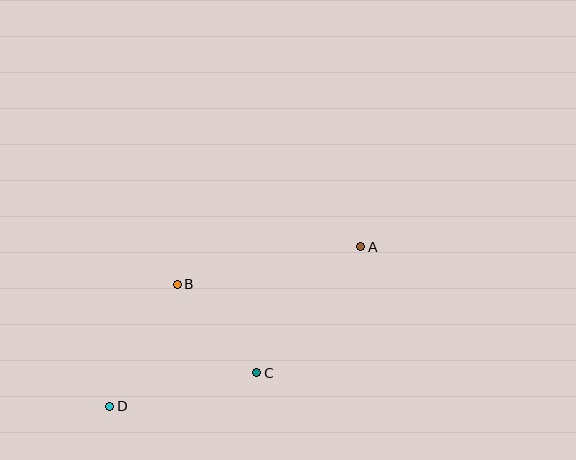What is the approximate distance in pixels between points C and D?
The distance between C and D is approximately 151 pixels.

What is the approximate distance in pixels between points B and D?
The distance between B and D is approximately 139 pixels.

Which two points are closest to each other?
Points B and C are closest to each other.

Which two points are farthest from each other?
Points A and D are farthest from each other.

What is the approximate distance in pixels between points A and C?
The distance between A and C is approximately 163 pixels.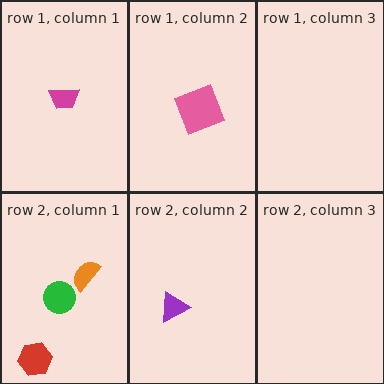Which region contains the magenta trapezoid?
The row 1, column 1 region.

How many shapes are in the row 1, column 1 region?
1.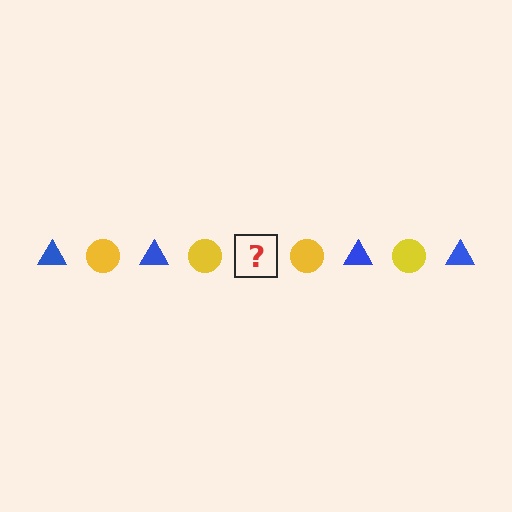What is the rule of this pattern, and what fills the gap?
The rule is that the pattern alternates between blue triangle and yellow circle. The gap should be filled with a blue triangle.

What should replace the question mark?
The question mark should be replaced with a blue triangle.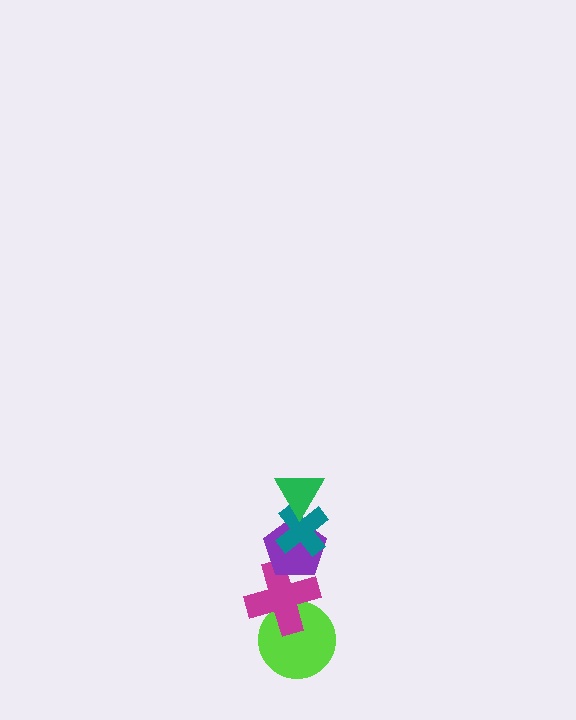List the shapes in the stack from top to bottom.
From top to bottom: the green triangle, the teal cross, the purple pentagon, the magenta cross, the lime circle.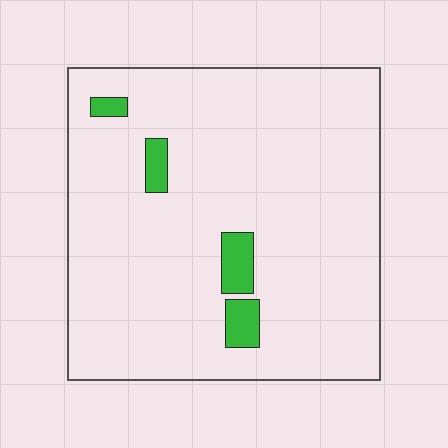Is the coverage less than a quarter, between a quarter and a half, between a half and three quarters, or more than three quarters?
Less than a quarter.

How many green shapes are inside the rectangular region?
4.